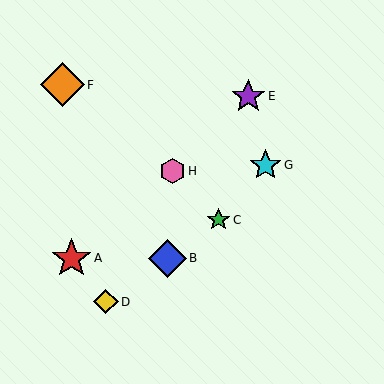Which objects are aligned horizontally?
Objects A, B are aligned horizontally.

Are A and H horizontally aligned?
No, A is at y≈258 and H is at y≈171.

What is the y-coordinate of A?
Object A is at y≈258.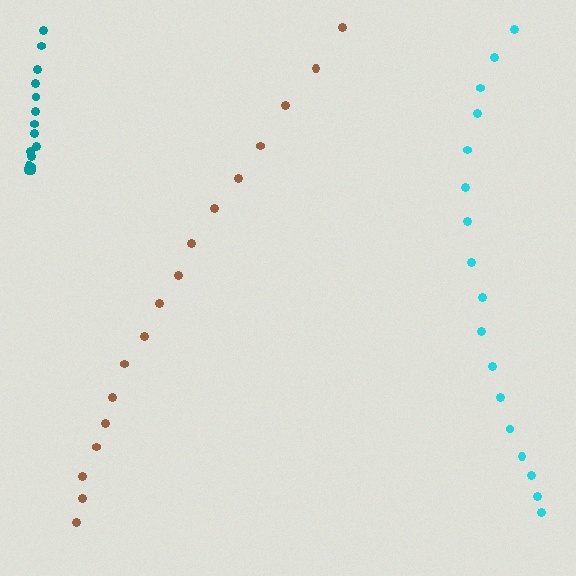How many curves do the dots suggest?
There are 3 distinct paths.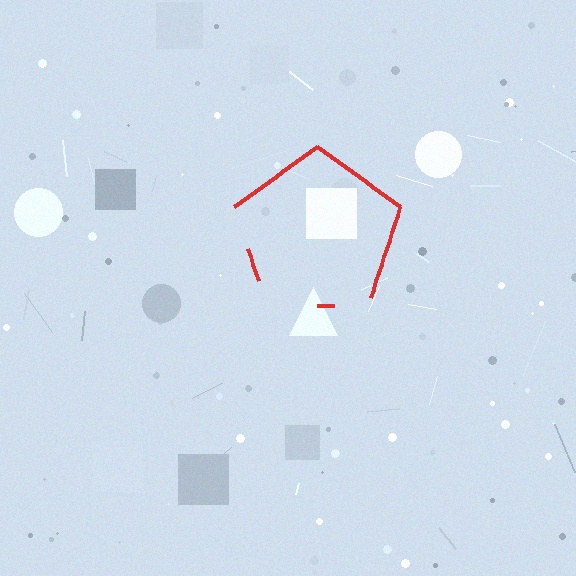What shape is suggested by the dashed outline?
The dashed outline suggests a pentagon.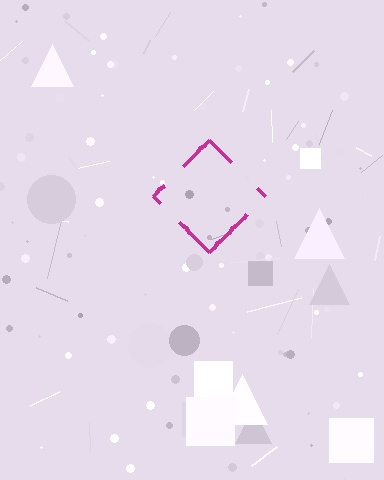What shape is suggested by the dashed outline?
The dashed outline suggests a diamond.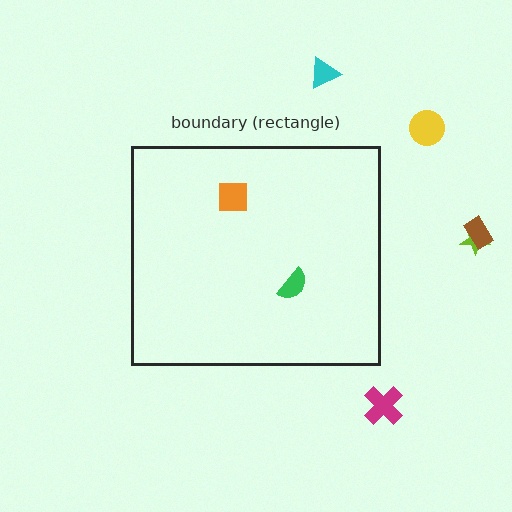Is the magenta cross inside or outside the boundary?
Outside.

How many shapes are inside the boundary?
2 inside, 5 outside.